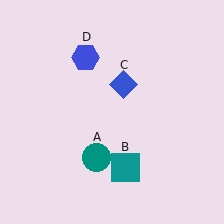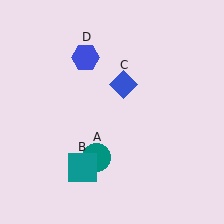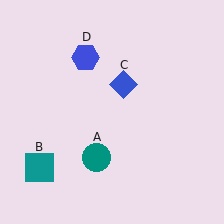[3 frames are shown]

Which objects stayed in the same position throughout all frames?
Teal circle (object A) and blue diamond (object C) and blue hexagon (object D) remained stationary.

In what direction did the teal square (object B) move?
The teal square (object B) moved left.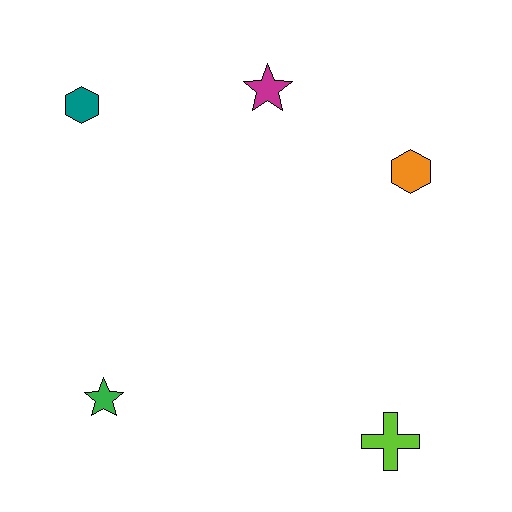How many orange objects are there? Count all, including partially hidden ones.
There is 1 orange object.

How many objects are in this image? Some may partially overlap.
There are 5 objects.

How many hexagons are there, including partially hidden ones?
There are 2 hexagons.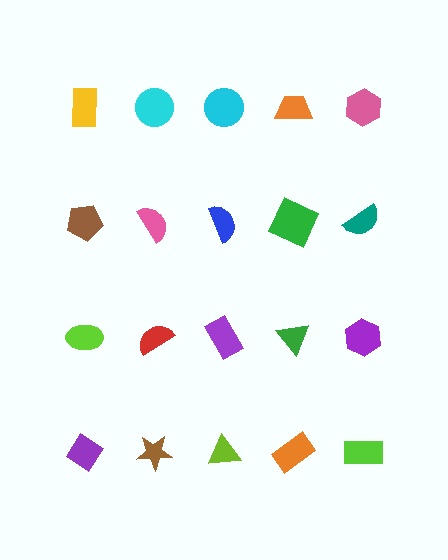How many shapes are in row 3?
5 shapes.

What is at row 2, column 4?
A green square.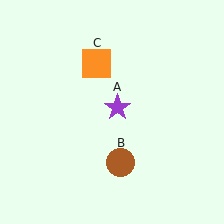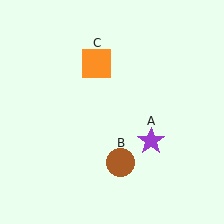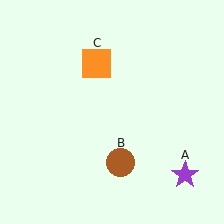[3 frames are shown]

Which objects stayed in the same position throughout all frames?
Brown circle (object B) and orange square (object C) remained stationary.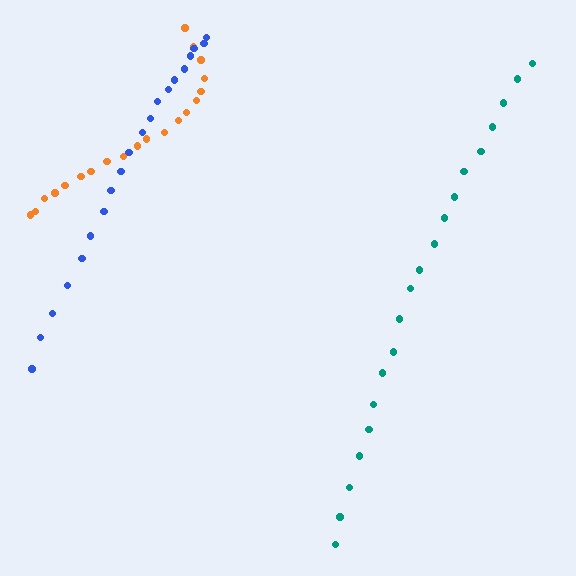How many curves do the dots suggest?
There are 3 distinct paths.